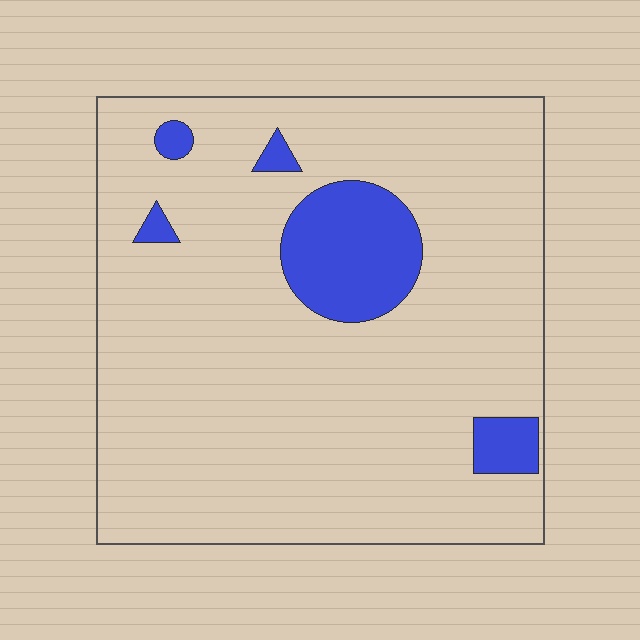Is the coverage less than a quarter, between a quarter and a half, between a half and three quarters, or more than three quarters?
Less than a quarter.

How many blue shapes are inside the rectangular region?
5.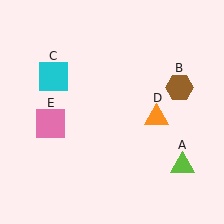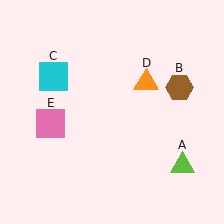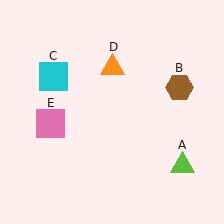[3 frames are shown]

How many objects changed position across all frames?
1 object changed position: orange triangle (object D).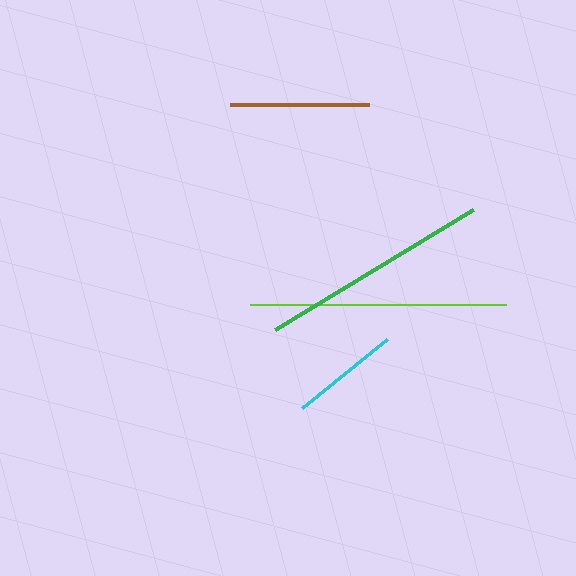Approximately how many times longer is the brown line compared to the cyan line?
The brown line is approximately 1.3 times the length of the cyan line.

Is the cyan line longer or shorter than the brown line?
The brown line is longer than the cyan line.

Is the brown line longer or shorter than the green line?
The green line is longer than the brown line.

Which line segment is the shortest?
The cyan line is the shortest at approximately 109 pixels.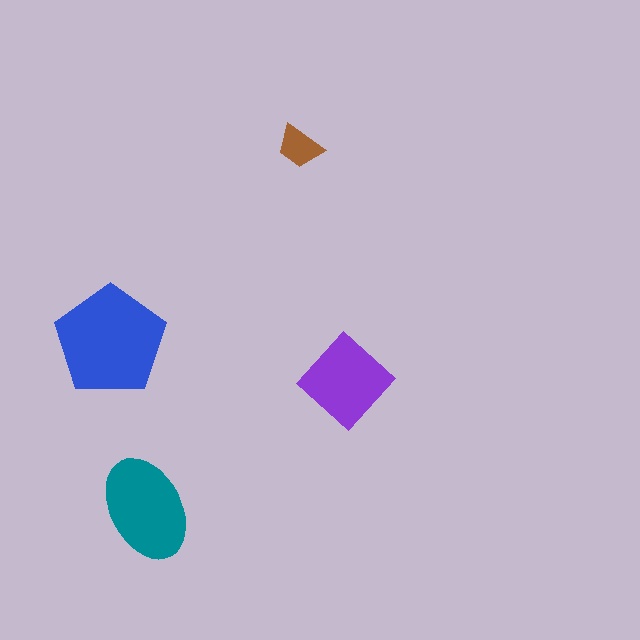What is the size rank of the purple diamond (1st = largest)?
3rd.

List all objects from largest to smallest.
The blue pentagon, the teal ellipse, the purple diamond, the brown trapezoid.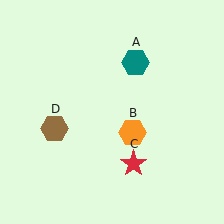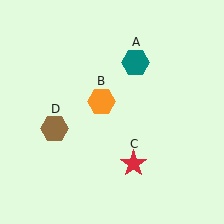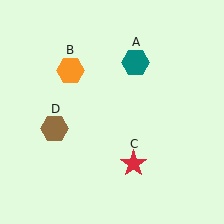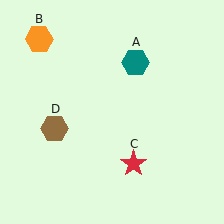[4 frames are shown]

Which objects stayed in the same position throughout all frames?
Teal hexagon (object A) and red star (object C) and brown hexagon (object D) remained stationary.